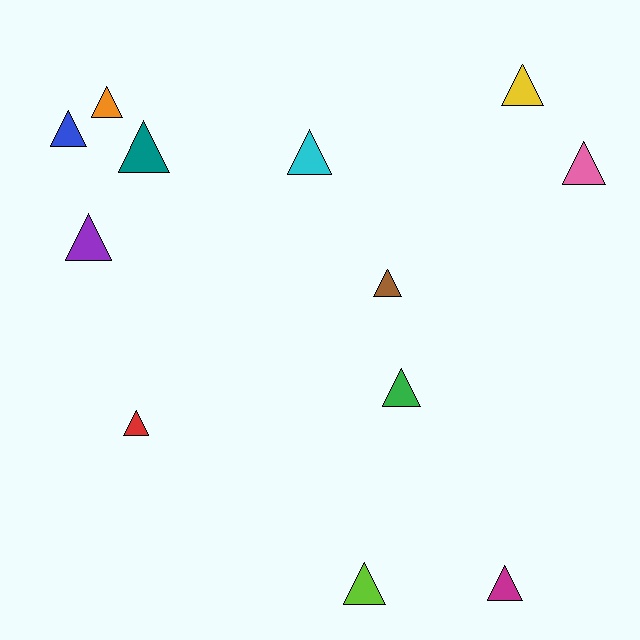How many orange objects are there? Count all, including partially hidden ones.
There is 1 orange object.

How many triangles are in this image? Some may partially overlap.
There are 12 triangles.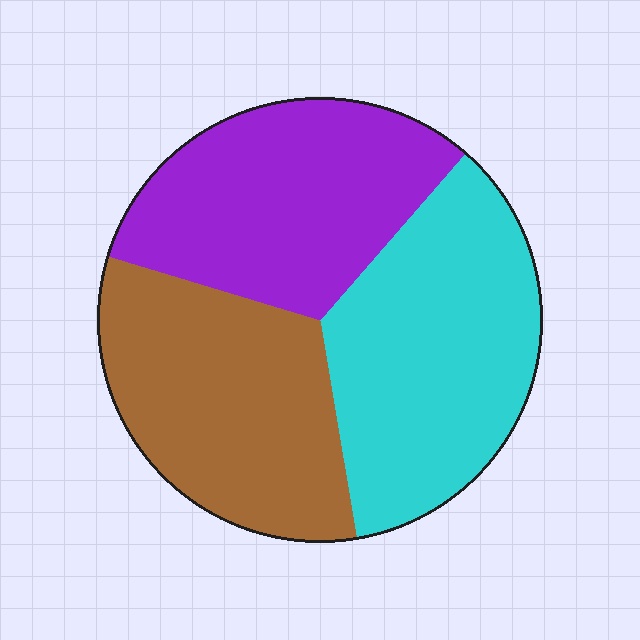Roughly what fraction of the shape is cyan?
Cyan takes up about three eighths (3/8) of the shape.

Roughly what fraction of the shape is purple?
Purple covers 32% of the shape.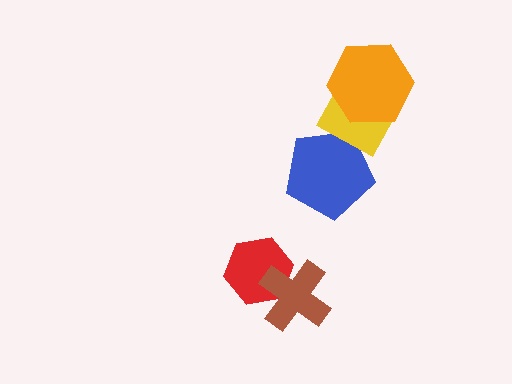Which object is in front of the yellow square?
The orange hexagon is in front of the yellow square.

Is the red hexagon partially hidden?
Yes, it is partially covered by another shape.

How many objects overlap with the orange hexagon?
1 object overlaps with the orange hexagon.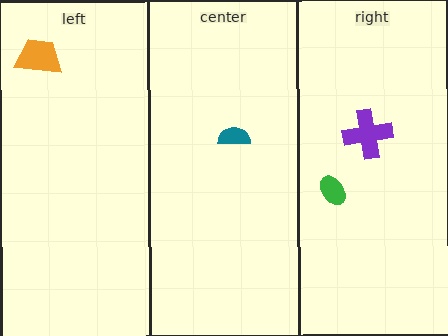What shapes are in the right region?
The green ellipse, the purple cross.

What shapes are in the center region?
The teal semicircle.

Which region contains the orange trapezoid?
The left region.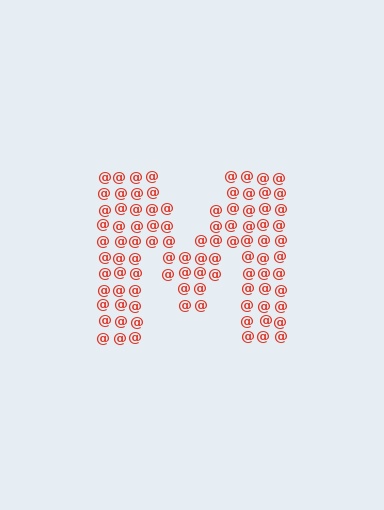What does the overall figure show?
The overall figure shows the letter M.